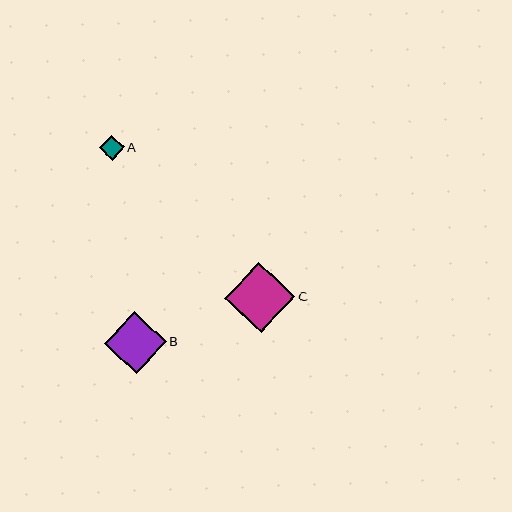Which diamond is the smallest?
Diamond A is the smallest with a size of approximately 25 pixels.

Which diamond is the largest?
Diamond C is the largest with a size of approximately 70 pixels.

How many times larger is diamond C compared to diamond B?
Diamond C is approximately 1.1 times the size of diamond B.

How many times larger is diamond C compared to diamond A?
Diamond C is approximately 2.8 times the size of diamond A.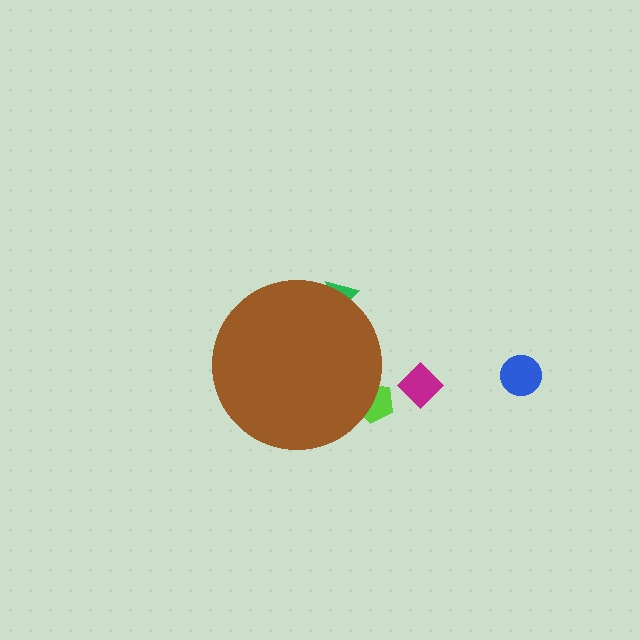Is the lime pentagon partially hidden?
Yes, the lime pentagon is partially hidden behind the brown circle.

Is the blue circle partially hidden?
No, the blue circle is fully visible.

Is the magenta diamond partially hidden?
No, the magenta diamond is fully visible.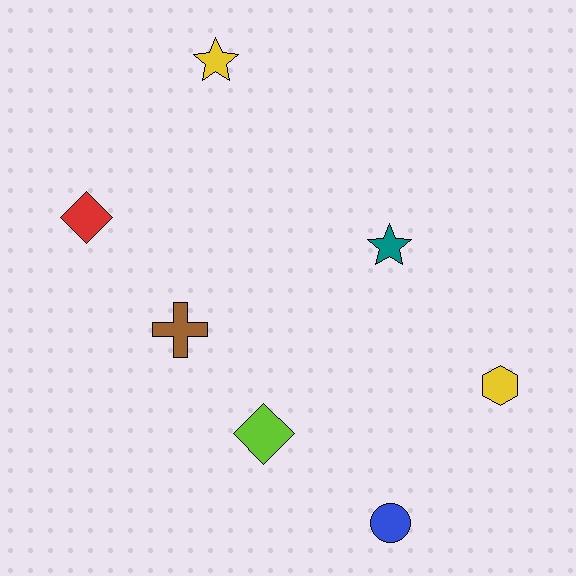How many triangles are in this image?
There are no triangles.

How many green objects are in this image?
There are no green objects.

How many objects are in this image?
There are 7 objects.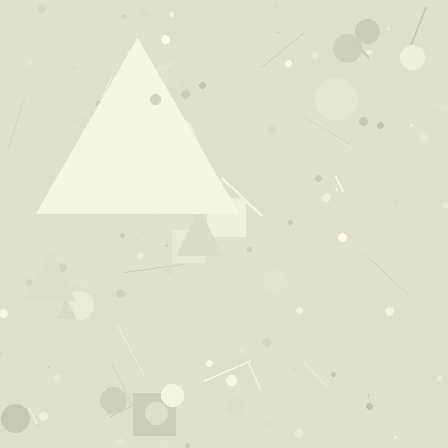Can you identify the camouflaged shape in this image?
The camouflaged shape is a triangle.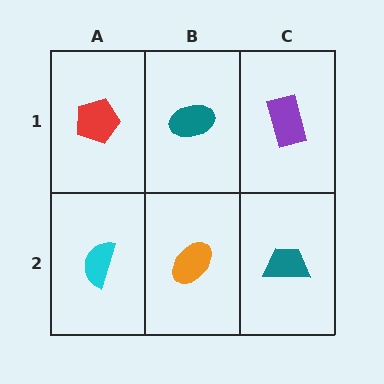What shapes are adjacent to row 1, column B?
An orange ellipse (row 2, column B), a red pentagon (row 1, column A), a purple rectangle (row 1, column C).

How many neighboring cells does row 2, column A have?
2.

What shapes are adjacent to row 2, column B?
A teal ellipse (row 1, column B), a cyan semicircle (row 2, column A), a teal trapezoid (row 2, column C).